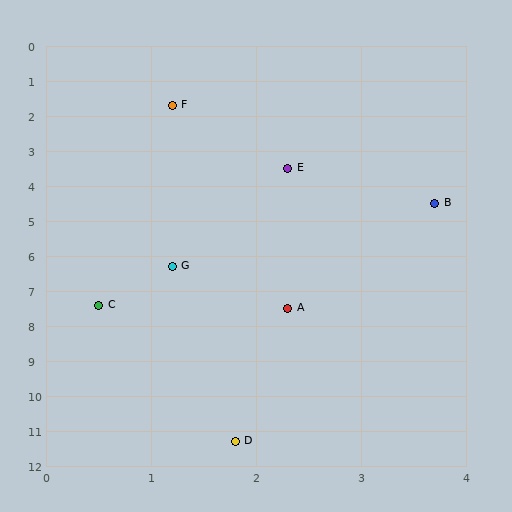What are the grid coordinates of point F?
Point F is at approximately (1.2, 1.7).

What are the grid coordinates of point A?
Point A is at approximately (2.3, 7.5).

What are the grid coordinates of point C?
Point C is at approximately (0.5, 7.4).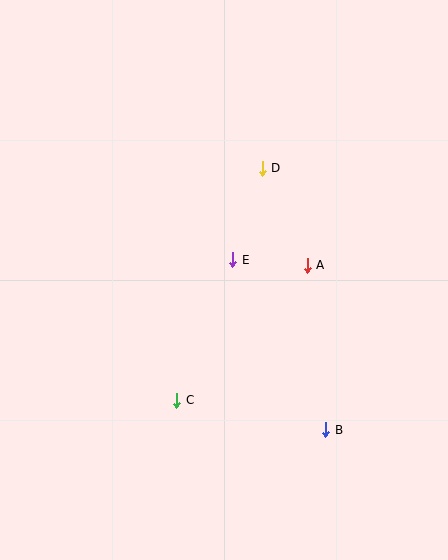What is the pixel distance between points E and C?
The distance between E and C is 151 pixels.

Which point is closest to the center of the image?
Point E at (233, 260) is closest to the center.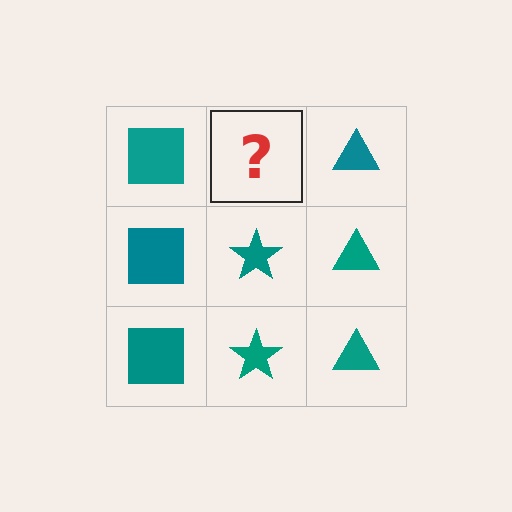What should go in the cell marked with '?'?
The missing cell should contain a teal star.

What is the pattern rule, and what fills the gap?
The rule is that each column has a consistent shape. The gap should be filled with a teal star.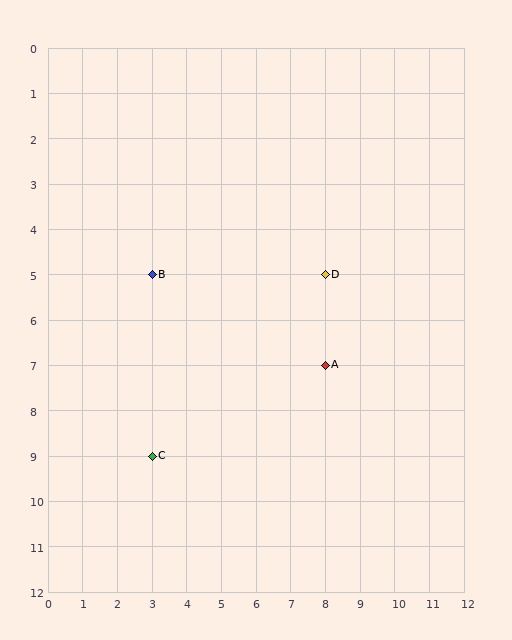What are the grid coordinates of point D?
Point D is at grid coordinates (8, 5).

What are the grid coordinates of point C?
Point C is at grid coordinates (3, 9).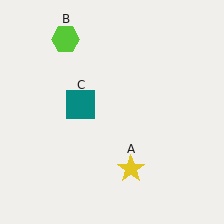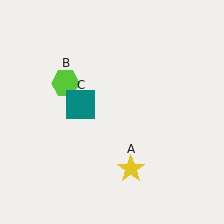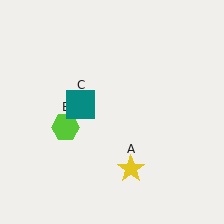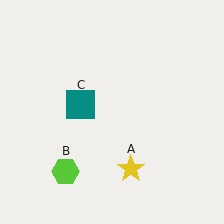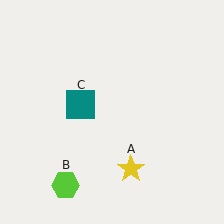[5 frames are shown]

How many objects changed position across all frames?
1 object changed position: lime hexagon (object B).